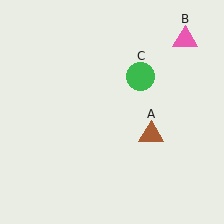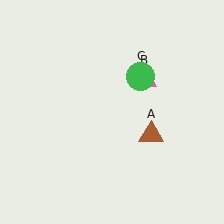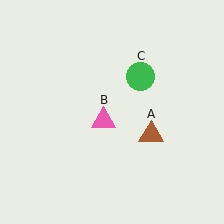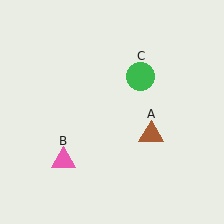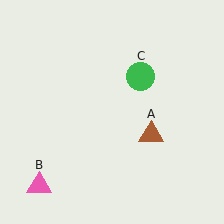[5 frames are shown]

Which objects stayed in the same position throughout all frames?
Brown triangle (object A) and green circle (object C) remained stationary.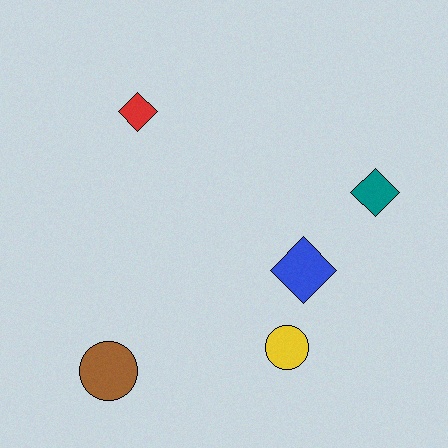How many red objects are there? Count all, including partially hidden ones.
There is 1 red object.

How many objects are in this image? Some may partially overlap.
There are 5 objects.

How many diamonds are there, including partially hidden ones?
There are 3 diamonds.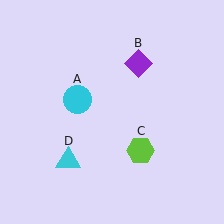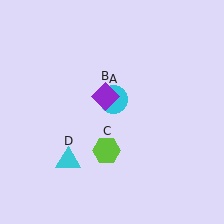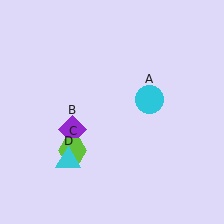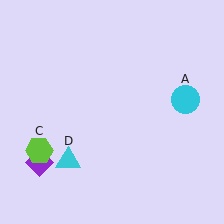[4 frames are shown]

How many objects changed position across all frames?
3 objects changed position: cyan circle (object A), purple diamond (object B), lime hexagon (object C).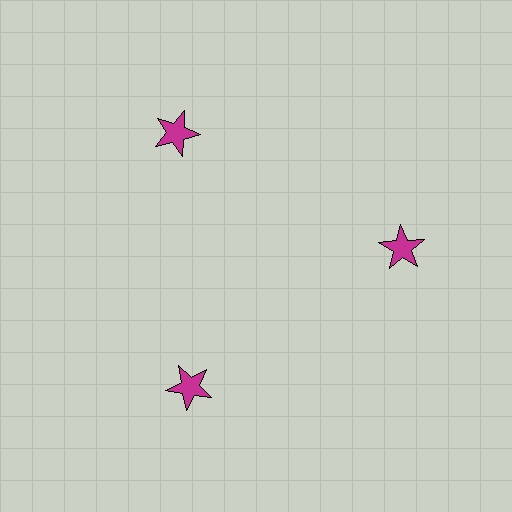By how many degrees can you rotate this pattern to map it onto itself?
The pattern maps onto itself every 120 degrees of rotation.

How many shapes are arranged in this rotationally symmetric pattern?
There are 3 shapes, arranged in 3 groups of 1.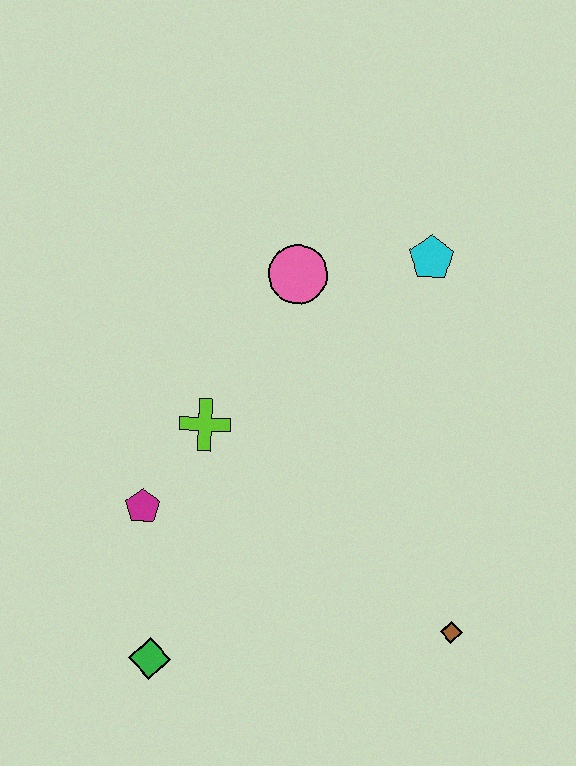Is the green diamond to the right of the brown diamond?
No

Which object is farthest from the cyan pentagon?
The green diamond is farthest from the cyan pentagon.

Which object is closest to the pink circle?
The cyan pentagon is closest to the pink circle.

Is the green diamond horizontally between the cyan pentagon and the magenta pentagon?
Yes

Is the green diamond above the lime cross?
No